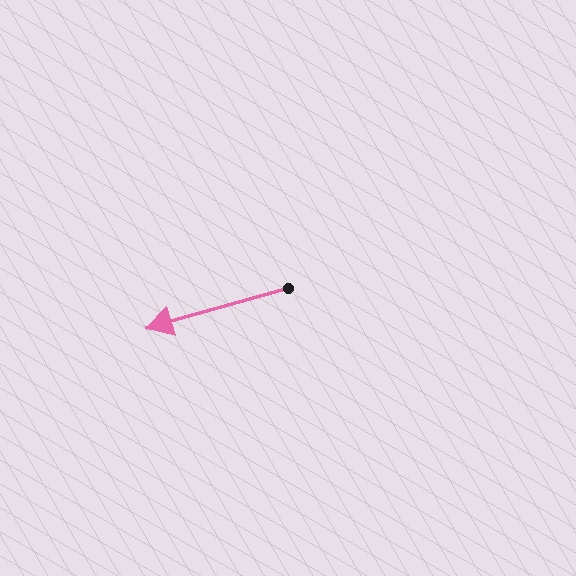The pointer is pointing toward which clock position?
Roughly 8 o'clock.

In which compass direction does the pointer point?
West.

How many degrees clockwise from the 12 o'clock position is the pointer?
Approximately 254 degrees.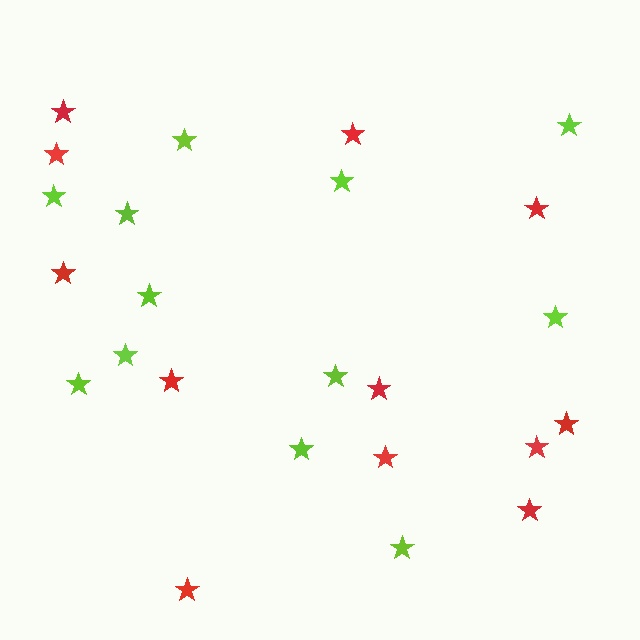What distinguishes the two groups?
There are 2 groups: one group of red stars (12) and one group of lime stars (12).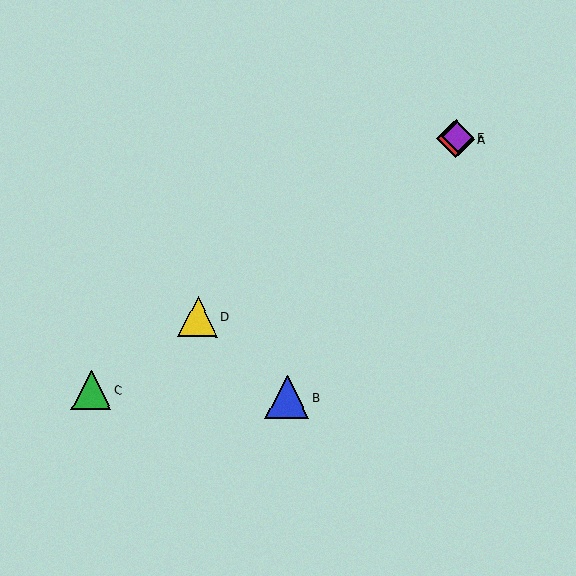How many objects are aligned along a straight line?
4 objects (A, C, D, E) are aligned along a straight line.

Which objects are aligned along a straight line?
Objects A, C, D, E are aligned along a straight line.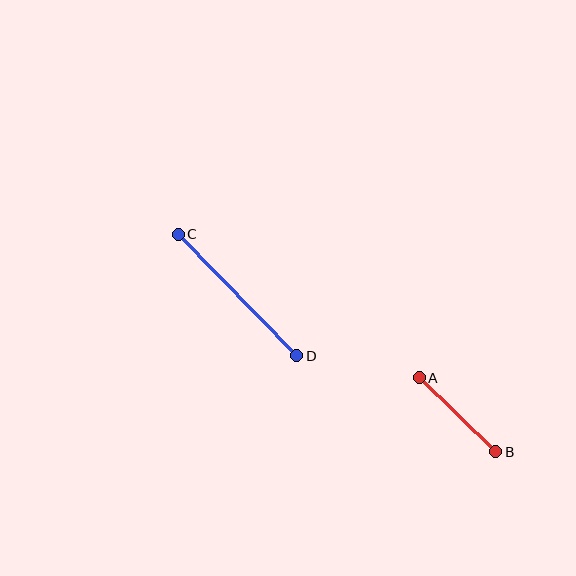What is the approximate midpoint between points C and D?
The midpoint is at approximately (238, 295) pixels.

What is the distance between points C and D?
The distance is approximately 170 pixels.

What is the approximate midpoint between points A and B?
The midpoint is at approximately (457, 415) pixels.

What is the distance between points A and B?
The distance is approximately 106 pixels.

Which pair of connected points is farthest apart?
Points C and D are farthest apart.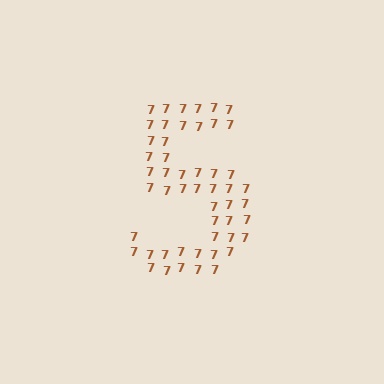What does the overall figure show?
The overall figure shows the digit 5.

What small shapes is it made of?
It is made of small digit 7's.